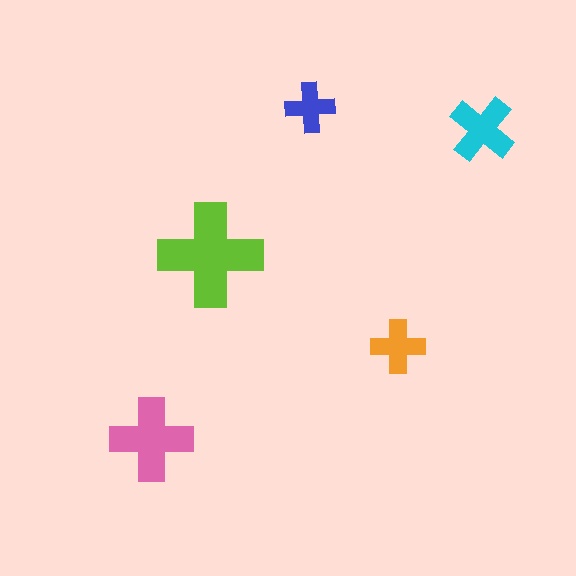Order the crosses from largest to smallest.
the lime one, the pink one, the cyan one, the orange one, the blue one.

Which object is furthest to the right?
The cyan cross is rightmost.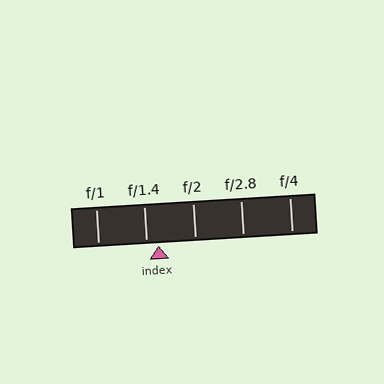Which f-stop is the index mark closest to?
The index mark is closest to f/1.4.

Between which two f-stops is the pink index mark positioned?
The index mark is between f/1.4 and f/2.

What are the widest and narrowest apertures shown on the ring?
The widest aperture shown is f/1 and the narrowest is f/4.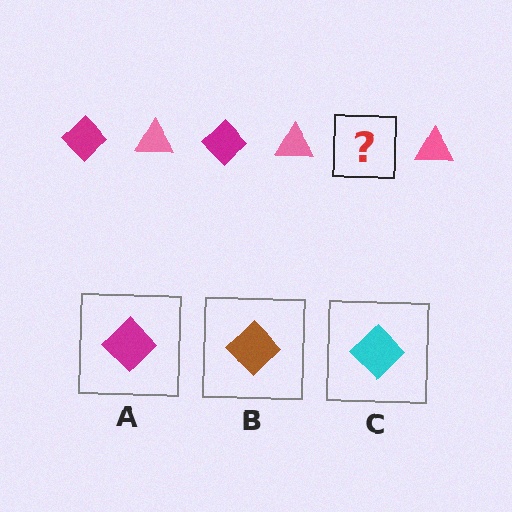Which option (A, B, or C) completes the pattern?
A.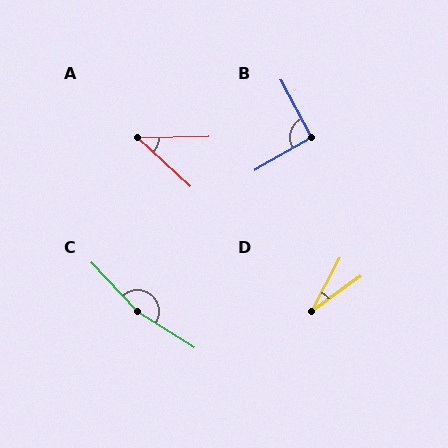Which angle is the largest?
C, at approximately 165 degrees.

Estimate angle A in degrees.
Approximately 44 degrees.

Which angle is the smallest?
D, at approximately 26 degrees.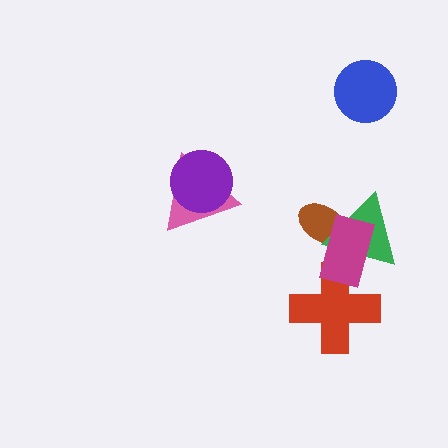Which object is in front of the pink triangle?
The purple circle is in front of the pink triangle.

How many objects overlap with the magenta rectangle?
3 objects overlap with the magenta rectangle.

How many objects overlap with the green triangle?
3 objects overlap with the green triangle.